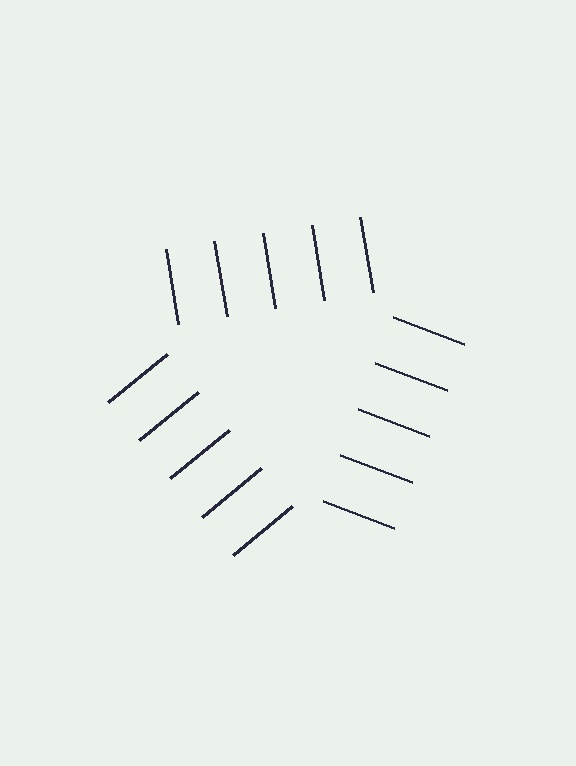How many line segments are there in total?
15 — 5 along each of the 3 edges.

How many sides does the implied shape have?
3 sides — the line-ends trace a triangle.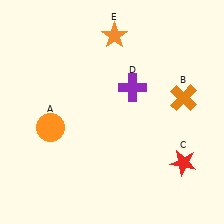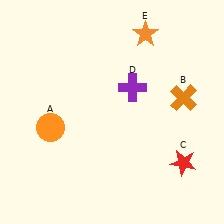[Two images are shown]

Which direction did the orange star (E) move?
The orange star (E) moved right.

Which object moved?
The orange star (E) moved right.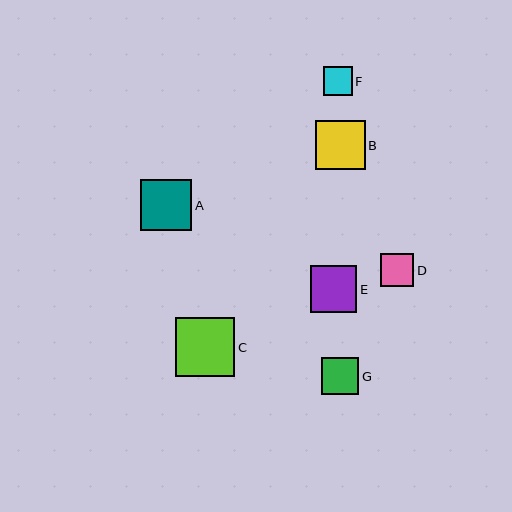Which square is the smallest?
Square F is the smallest with a size of approximately 29 pixels.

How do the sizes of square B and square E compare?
Square B and square E are approximately the same size.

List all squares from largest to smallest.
From largest to smallest: C, A, B, E, G, D, F.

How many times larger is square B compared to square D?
Square B is approximately 1.5 times the size of square D.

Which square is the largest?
Square C is the largest with a size of approximately 59 pixels.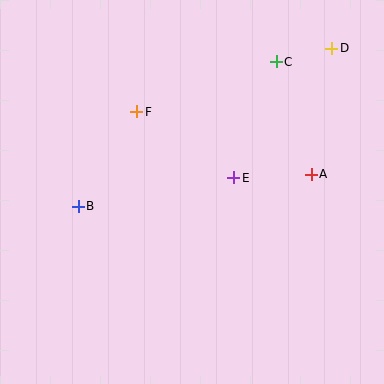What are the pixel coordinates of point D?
Point D is at (332, 48).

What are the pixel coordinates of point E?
Point E is at (234, 178).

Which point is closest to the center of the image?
Point E at (234, 178) is closest to the center.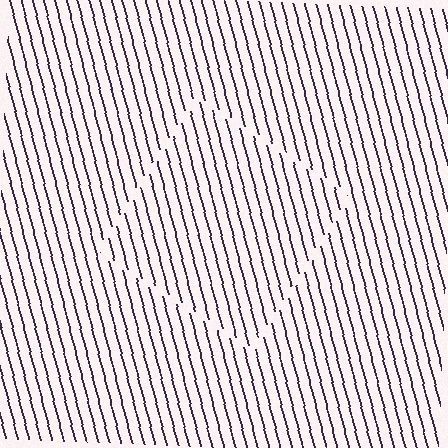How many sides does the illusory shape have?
4 sides — the line-ends trace a square.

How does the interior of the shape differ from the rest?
The interior of the shape contains the same grating, shifted by half a period — the contour is defined by the phase discontinuity where line-ends from the inner and outer gratings abut.